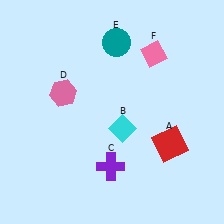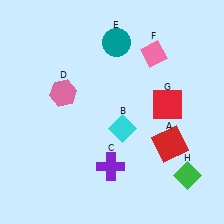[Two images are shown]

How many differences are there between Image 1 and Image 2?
There are 2 differences between the two images.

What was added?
A red square (G), a green diamond (H) were added in Image 2.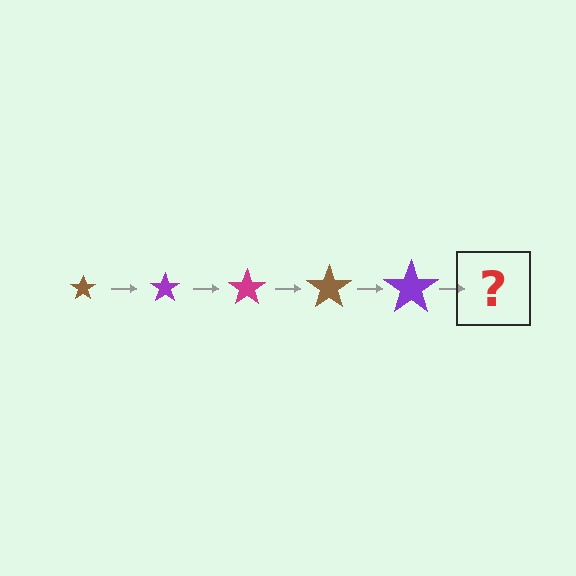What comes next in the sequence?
The next element should be a magenta star, larger than the previous one.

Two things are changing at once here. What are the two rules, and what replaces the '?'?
The two rules are that the star grows larger each step and the color cycles through brown, purple, and magenta. The '?' should be a magenta star, larger than the previous one.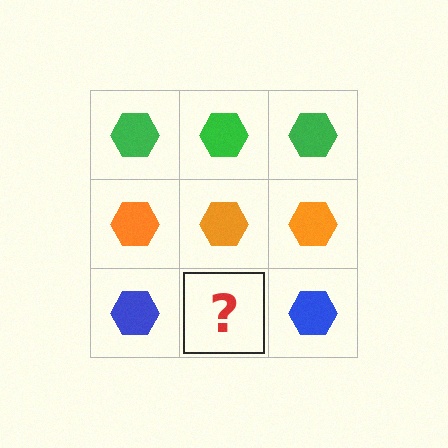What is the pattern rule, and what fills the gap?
The rule is that each row has a consistent color. The gap should be filled with a blue hexagon.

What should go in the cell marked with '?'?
The missing cell should contain a blue hexagon.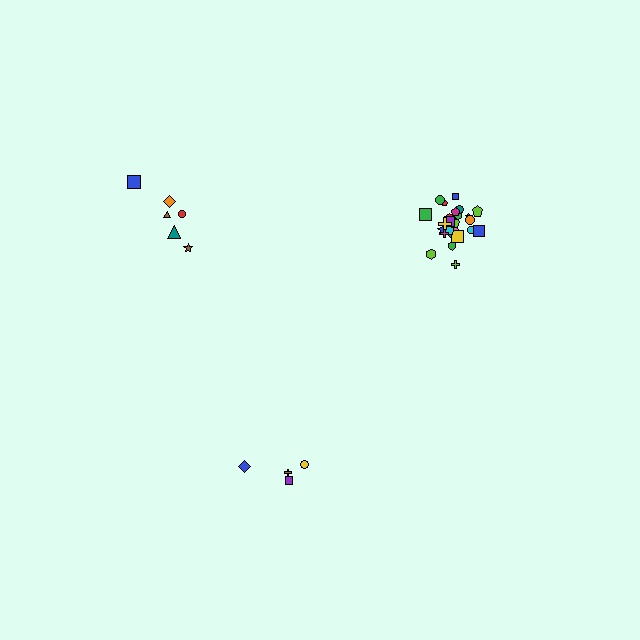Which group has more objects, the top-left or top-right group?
The top-right group.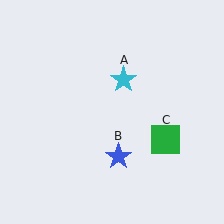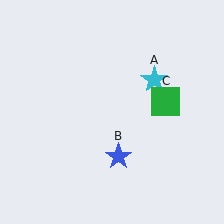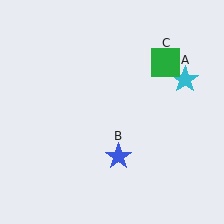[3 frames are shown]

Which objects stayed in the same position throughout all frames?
Blue star (object B) remained stationary.